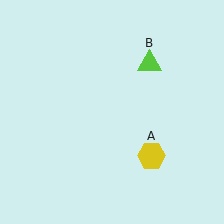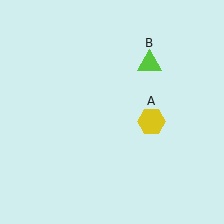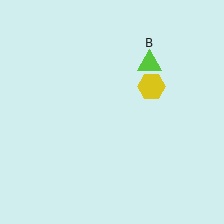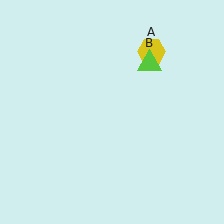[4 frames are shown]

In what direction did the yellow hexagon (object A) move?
The yellow hexagon (object A) moved up.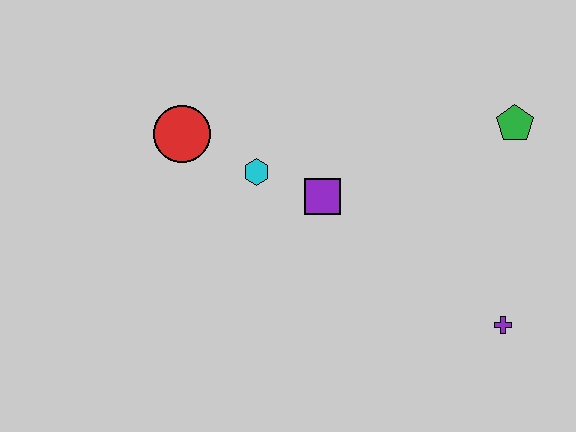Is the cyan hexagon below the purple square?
No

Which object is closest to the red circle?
The cyan hexagon is closest to the red circle.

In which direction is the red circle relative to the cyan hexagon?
The red circle is to the left of the cyan hexagon.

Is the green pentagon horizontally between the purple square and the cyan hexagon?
No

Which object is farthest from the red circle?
The purple cross is farthest from the red circle.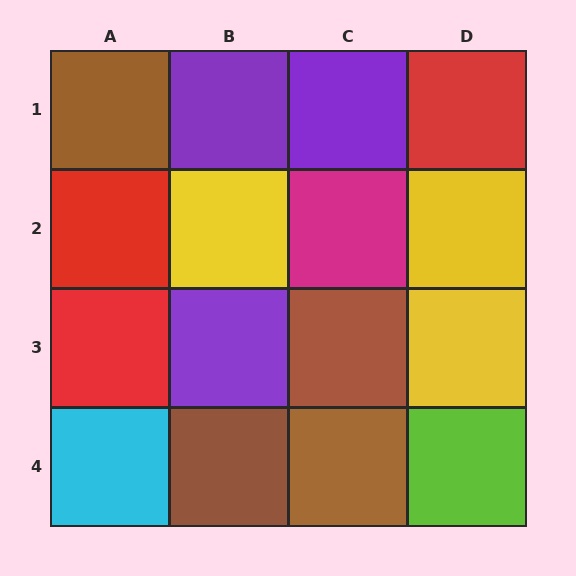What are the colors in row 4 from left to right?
Cyan, brown, brown, lime.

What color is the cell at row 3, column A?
Red.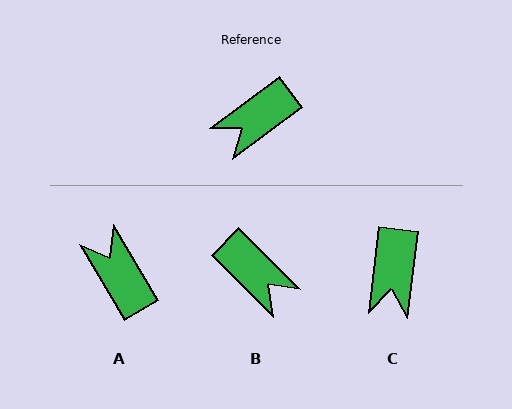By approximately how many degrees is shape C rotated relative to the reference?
Approximately 47 degrees counter-clockwise.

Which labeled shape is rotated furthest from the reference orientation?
B, about 99 degrees away.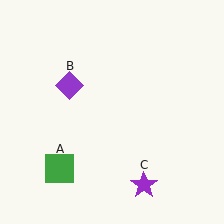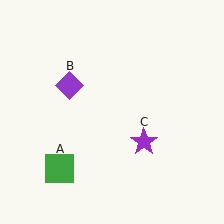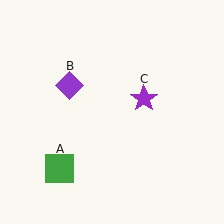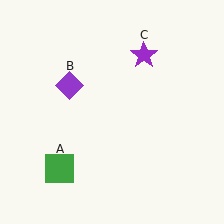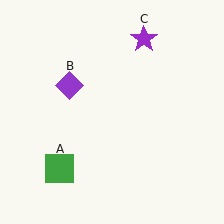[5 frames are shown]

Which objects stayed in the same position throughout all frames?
Green square (object A) and purple diamond (object B) remained stationary.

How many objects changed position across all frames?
1 object changed position: purple star (object C).